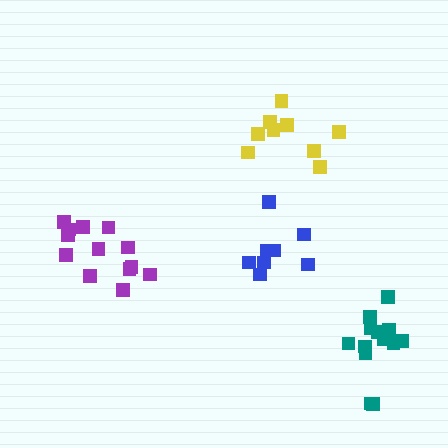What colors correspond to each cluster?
The clusters are colored: blue, teal, yellow, purple.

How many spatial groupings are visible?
There are 4 spatial groupings.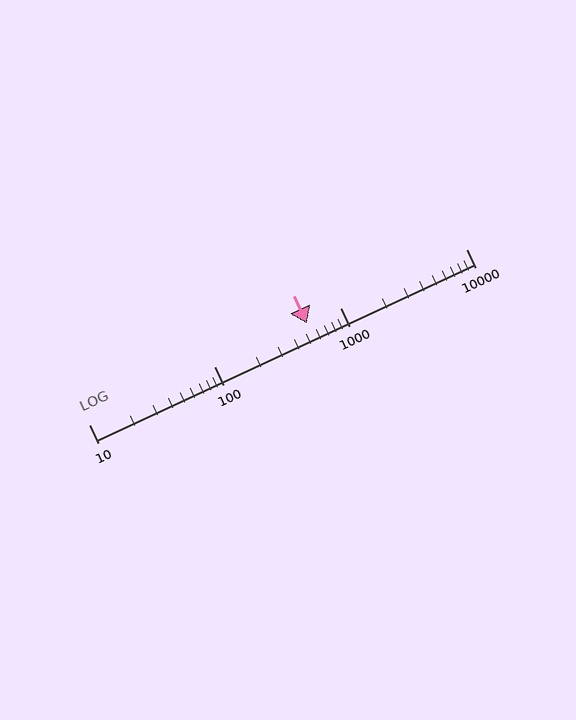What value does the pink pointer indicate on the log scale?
The pointer indicates approximately 540.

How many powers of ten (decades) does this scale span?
The scale spans 3 decades, from 10 to 10000.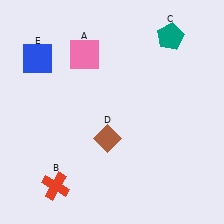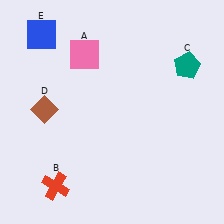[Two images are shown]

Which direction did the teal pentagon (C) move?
The teal pentagon (C) moved down.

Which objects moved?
The objects that moved are: the teal pentagon (C), the brown diamond (D), the blue square (E).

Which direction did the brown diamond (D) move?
The brown diamond (D) moved left.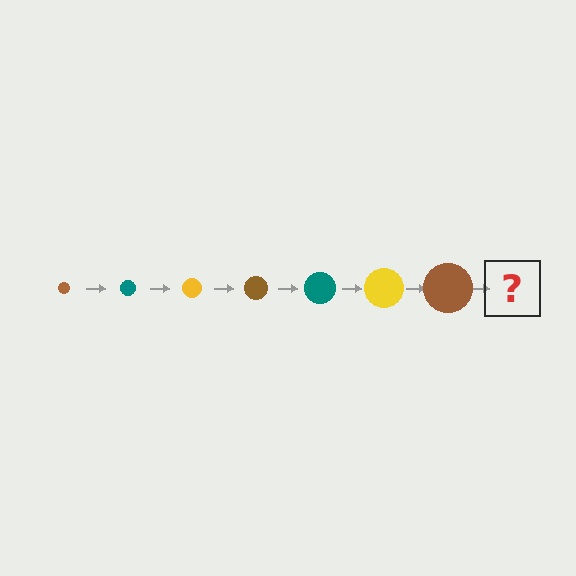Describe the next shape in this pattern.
It should be a teal circle, larger than the previous one.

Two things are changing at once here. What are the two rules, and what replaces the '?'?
The two rules are that the circle grows larger each step and the color cycles through brown, teal, and yellow. The '?' should be a teal circle, larger than the previous one.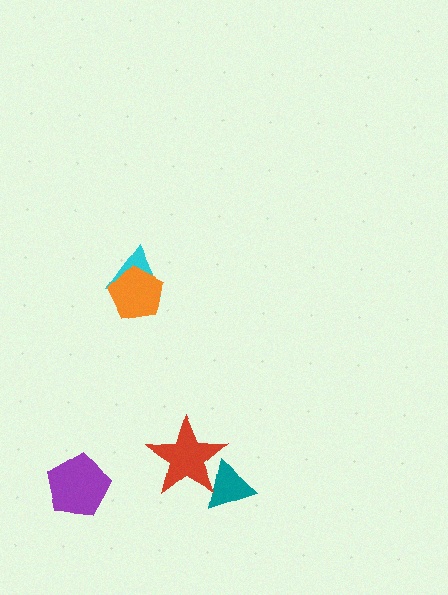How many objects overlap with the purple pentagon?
0 objects overlap with the purple pentagon.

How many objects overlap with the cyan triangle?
1 object overlaps with the cyan triangle.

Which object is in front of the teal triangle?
The red star is in front of the teal triangle.